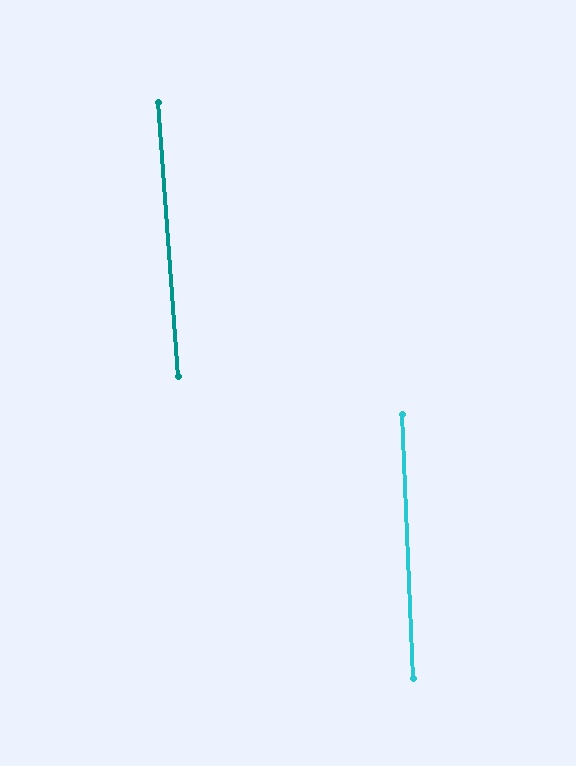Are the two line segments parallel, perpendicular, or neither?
Parallel — their directions differ by only 1.7°.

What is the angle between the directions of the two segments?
Approximately 2 degrees.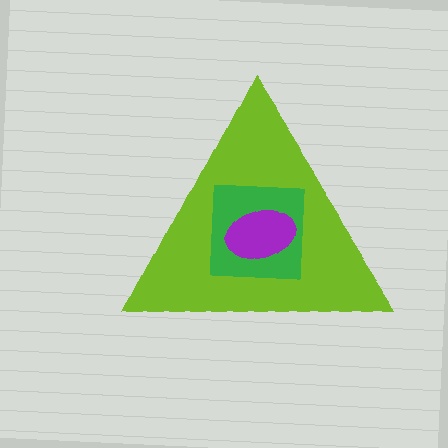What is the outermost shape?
The lime triangle.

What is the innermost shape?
The purple ellipse.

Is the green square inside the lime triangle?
Yes.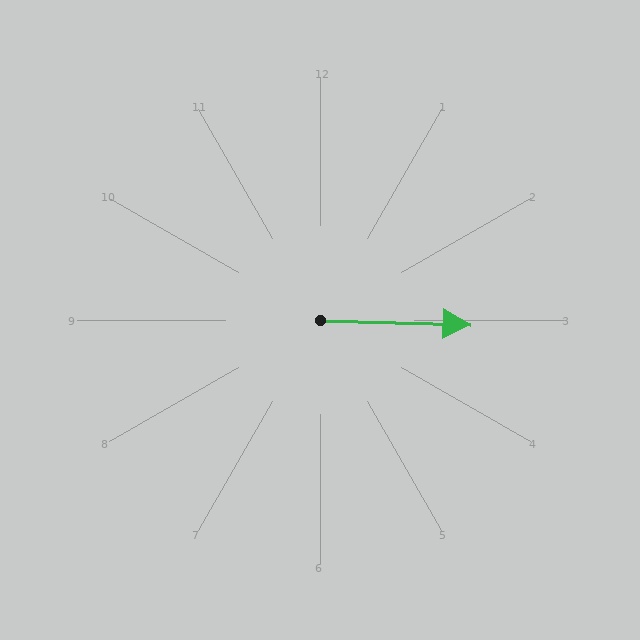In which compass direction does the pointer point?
East.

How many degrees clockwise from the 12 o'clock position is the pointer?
Approximately 92 degrees.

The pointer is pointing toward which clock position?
Roughly 3 o'clock.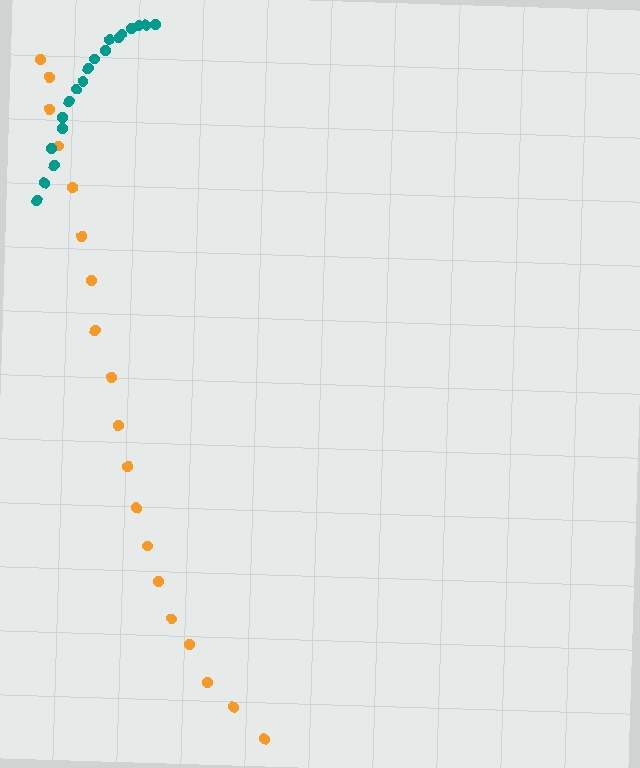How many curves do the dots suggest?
There are 2 distinct paths.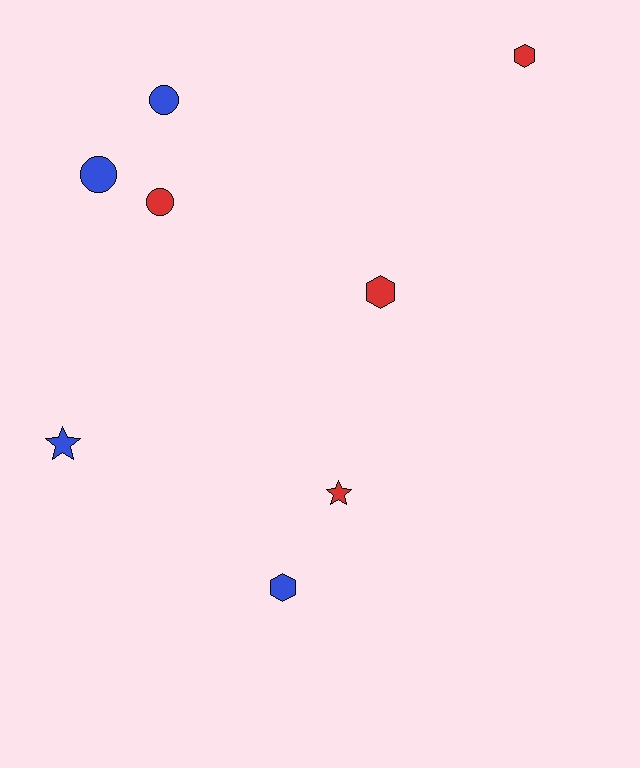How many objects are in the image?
There are 8 objects.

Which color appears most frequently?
Blue, with 4 objects.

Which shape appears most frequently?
Hexagon, with 3 objects.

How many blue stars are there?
There is 1 blue star.